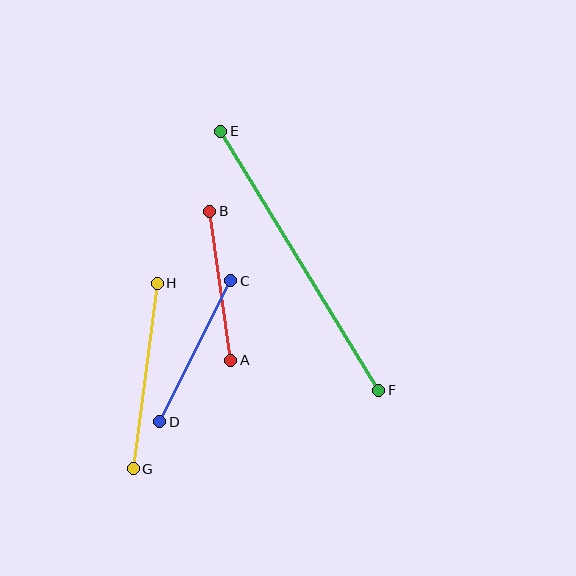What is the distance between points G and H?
The distance is approximately 187 pixels.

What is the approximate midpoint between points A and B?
The midpoint is at approximately (220, 286) pixels.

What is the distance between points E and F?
The distance is approximately 303 pixels.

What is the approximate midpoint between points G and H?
The midpoint is at approximately (145, 376) pixels.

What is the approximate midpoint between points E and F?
The midpoint is at approximately (300, 261) pixels.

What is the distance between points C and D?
The distance is approximately 158 pixels.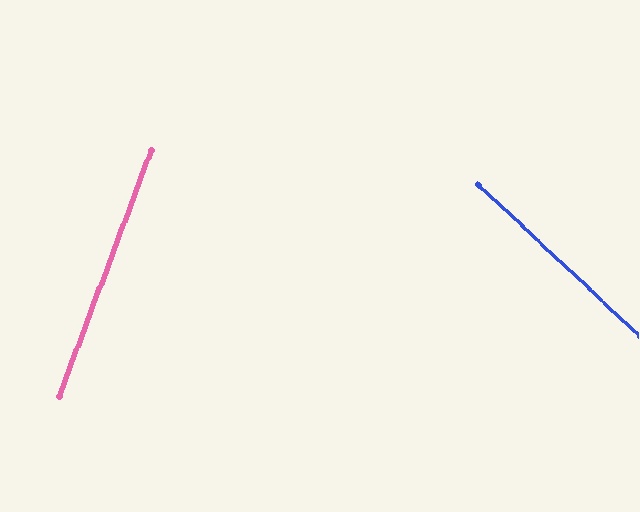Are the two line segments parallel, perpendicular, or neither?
Neither parallel nor perpendicular — they differ by about 67°.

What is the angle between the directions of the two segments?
Approximately 67 degrees.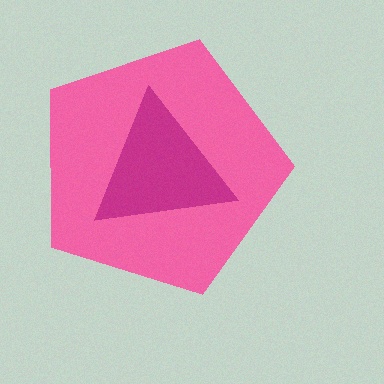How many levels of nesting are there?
2.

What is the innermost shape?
The magenta triangle.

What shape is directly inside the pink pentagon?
The magenta triangle.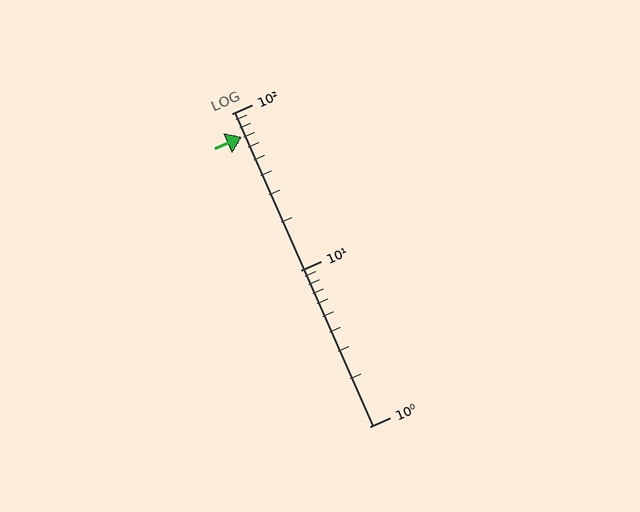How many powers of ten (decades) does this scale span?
The scale spans 2 decades, from 1 to 100.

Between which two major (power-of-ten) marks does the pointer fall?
The pointer is between 10 and 100.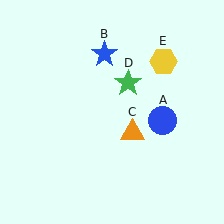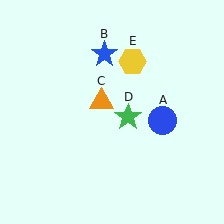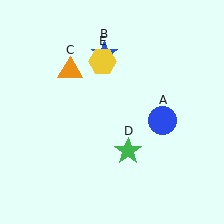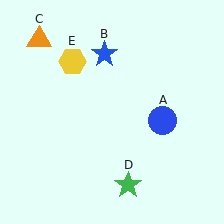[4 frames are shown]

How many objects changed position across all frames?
3 objects changed position: orange triangle (object C), green star (object D), yellow hexagon (object E).